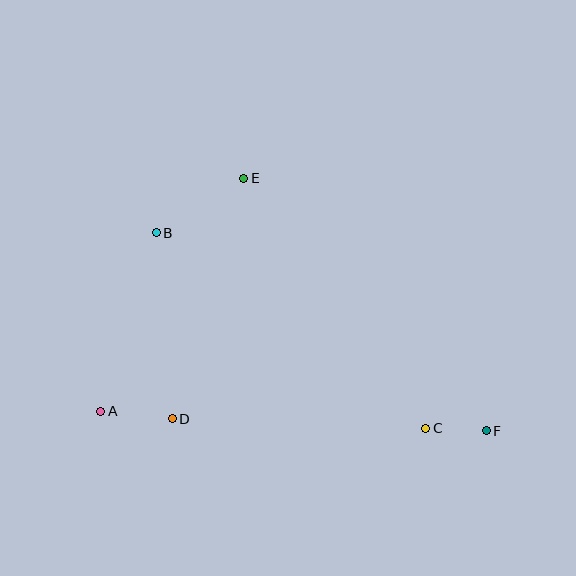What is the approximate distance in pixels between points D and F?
The distance between D and F is approximately 314 pixels.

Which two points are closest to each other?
Points C and F are closest to each other.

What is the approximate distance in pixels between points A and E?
The distance between A and E is approximately 274 pixels.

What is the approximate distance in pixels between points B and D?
The distance between B and D is approximately 187 pixels.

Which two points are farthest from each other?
Points A and F are farthest from each other.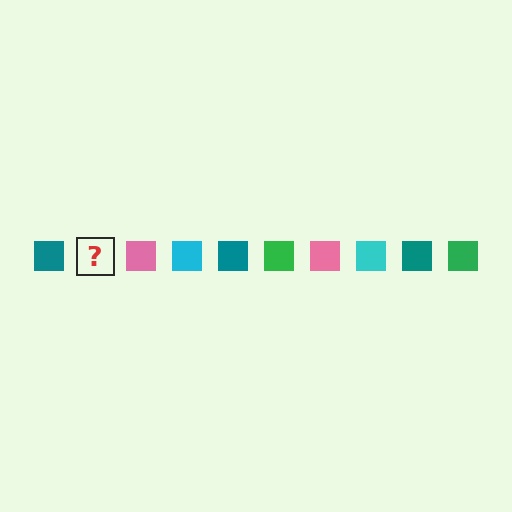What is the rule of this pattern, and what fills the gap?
The rule is that the pattern cycles through teal, green, pink, cyan squares. The gap should be filled with a green square.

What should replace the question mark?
The question mark should be replaced with a green square.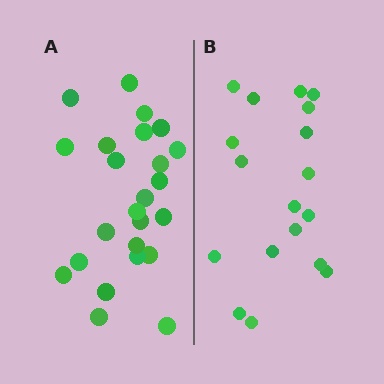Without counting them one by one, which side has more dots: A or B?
Region A (the left region) has more dots.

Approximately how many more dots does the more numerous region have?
Region A has about 6 more dots than region B.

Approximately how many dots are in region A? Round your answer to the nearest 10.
About 20 dots. (The exact count is 24, which rounds to 20.)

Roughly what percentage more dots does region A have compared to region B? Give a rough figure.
About 35% more.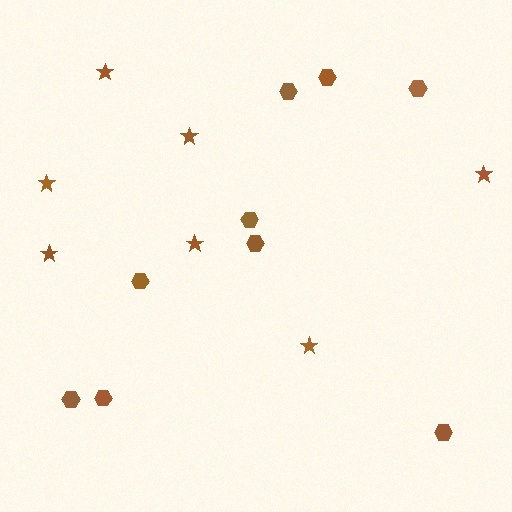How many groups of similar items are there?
There are 2 groups: one group of hexagons (9) and one group of stars (7).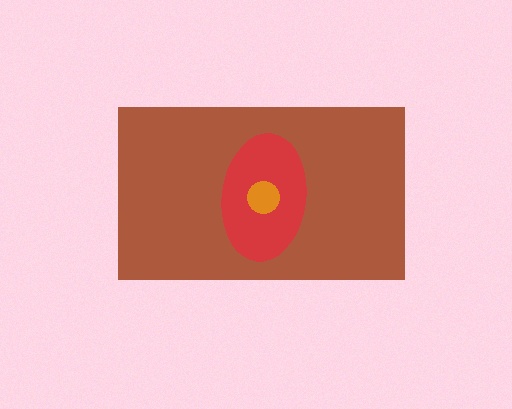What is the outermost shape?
The brown rectangle.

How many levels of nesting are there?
3.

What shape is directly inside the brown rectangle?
The red ellipse.